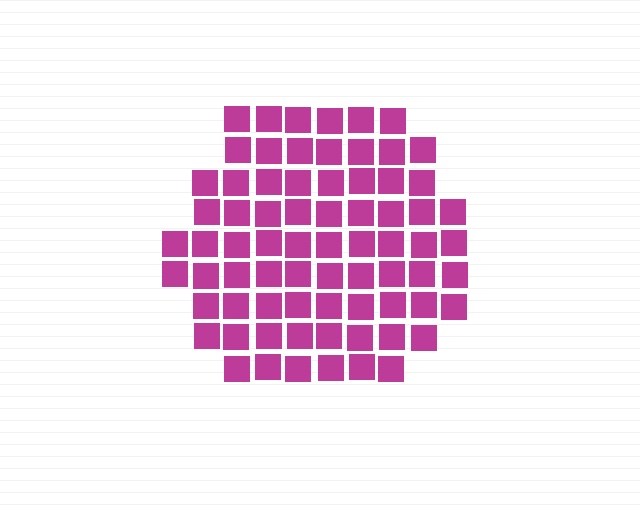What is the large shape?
The large shape is a hexagon.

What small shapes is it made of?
It is made of small squares.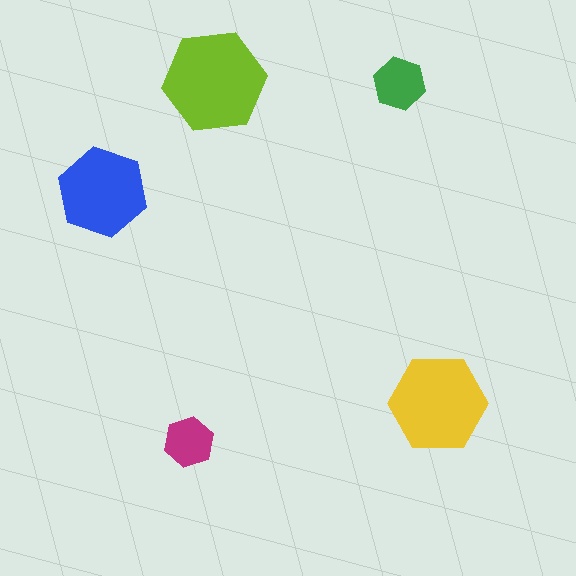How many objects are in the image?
There are 5 objects in the image.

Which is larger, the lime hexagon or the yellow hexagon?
The lime one.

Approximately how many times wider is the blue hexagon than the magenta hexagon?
About 2 times wider.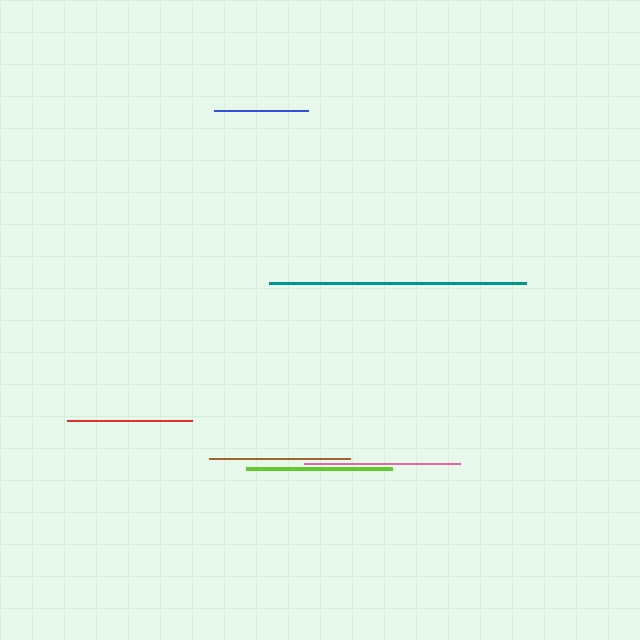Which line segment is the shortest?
The blue line is the shortest at approximately 93 pixels.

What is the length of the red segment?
The red segment is approximately 125 pixels long.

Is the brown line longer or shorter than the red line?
The brown line is longer than the red line.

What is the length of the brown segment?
The brown segment is approximately 140 pixels long.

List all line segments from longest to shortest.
From longest to shortest: teal, pink, lime, brown, red, blue.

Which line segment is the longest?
The teal line is the longest at approximately 256 pixels.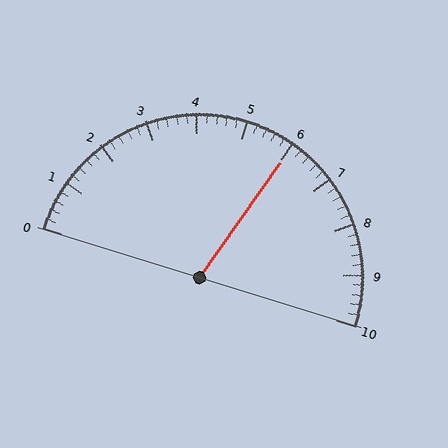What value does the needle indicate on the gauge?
The needle indicates approximately 6.0.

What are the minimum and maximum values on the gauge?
The gauge ranges from 0 to 10.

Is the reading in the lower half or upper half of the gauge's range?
The reading is in the upper half of the range (0 to 10).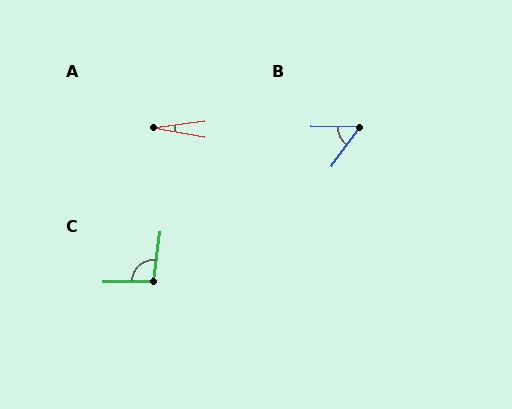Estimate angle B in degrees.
Approximately 56 degrees.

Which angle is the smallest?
A, at approximately 18 degrees.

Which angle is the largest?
C, at approximately 97 degrees.